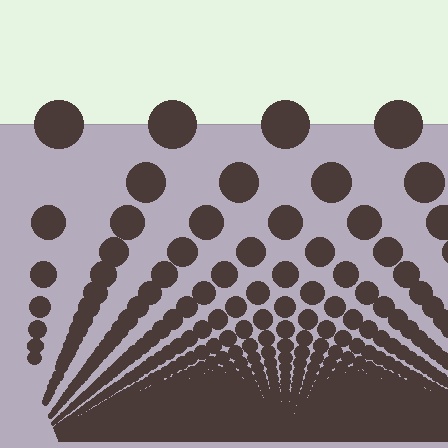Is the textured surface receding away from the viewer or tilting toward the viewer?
The surface appears to tilt toward the viewer. Texture elements get larger and sparser toward the top.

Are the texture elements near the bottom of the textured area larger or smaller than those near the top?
Smaller. The gradient is inverted — elements near the bottom are smaller and denser.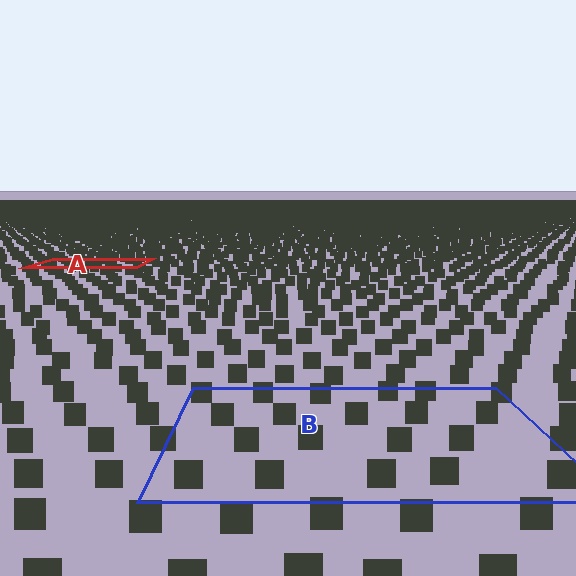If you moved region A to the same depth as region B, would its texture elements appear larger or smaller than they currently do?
They would appear larger. At a closer depth, the same texture elements are projected at a bigger on-screen size.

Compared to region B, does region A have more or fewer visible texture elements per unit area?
Region A has more texture elements per unit area — they are packed more densely because it is farther away.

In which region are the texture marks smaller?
The texture marks are smaller in region A, because it is farther away.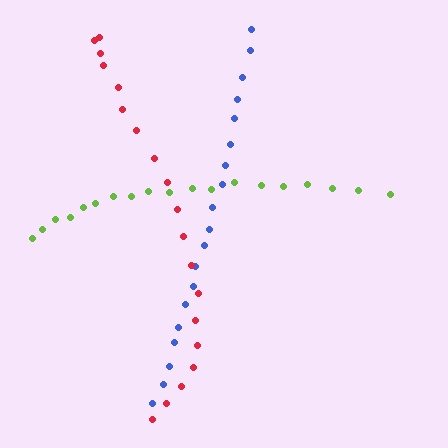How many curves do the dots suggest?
There are 3 distinct paths.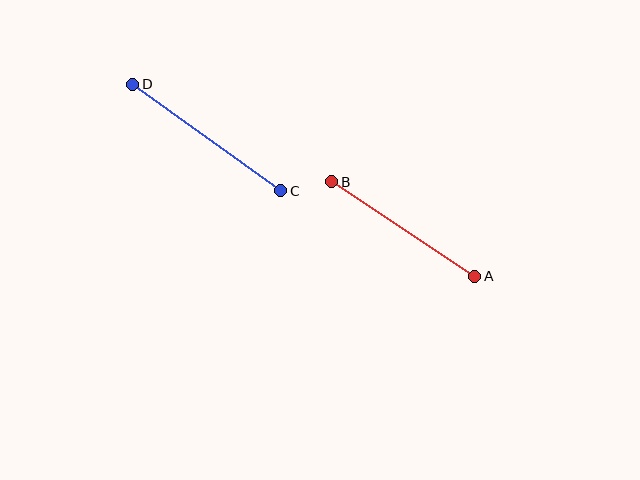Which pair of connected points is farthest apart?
Points C and D are farthest apart.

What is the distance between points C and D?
The distance is approximately 182 pixels.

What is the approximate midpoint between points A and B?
The midpoint is at approximately (403, 229) pixels.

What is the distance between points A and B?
The distance is approximately 171 pixels.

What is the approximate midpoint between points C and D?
The midpoint is at approximately (207, 137) pixels.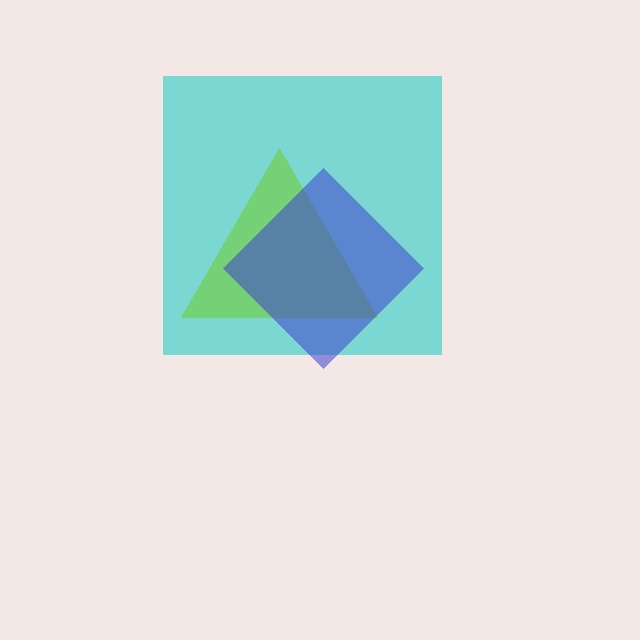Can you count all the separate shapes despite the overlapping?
Yes, there are 3 separate shapes.